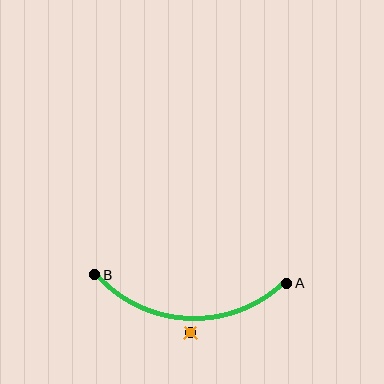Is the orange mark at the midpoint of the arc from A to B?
No — the orange mark does not lie on the arc at all. It sits slightly outside the curve.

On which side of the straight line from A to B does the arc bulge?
The arc bulges below the straight line connecting A and B.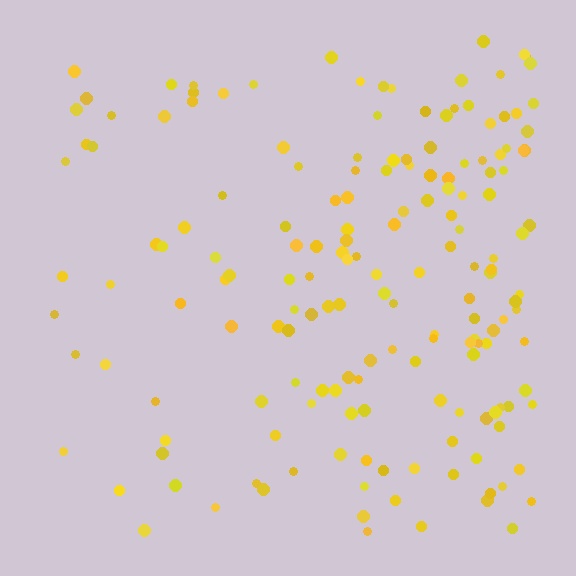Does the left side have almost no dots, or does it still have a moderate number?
Still a moderate number, just noticeably fewer than the right.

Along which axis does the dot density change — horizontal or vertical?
Horizontal.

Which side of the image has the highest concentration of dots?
The right.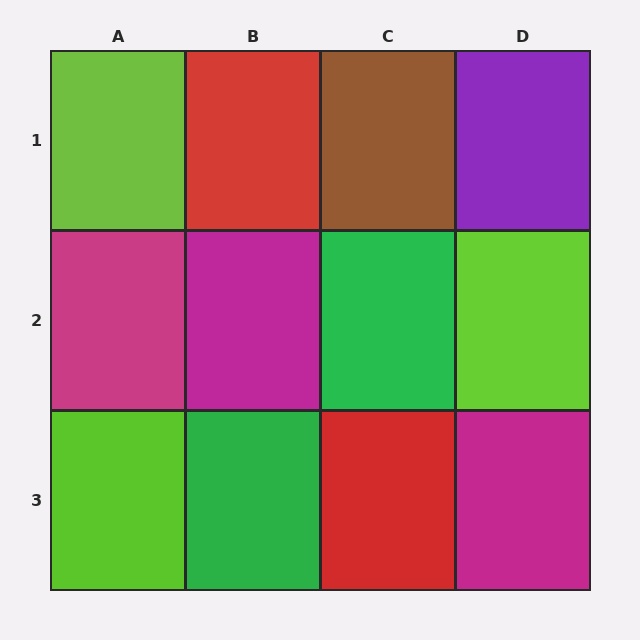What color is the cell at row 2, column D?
Lime.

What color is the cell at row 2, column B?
Magenta.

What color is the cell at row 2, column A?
Magenta.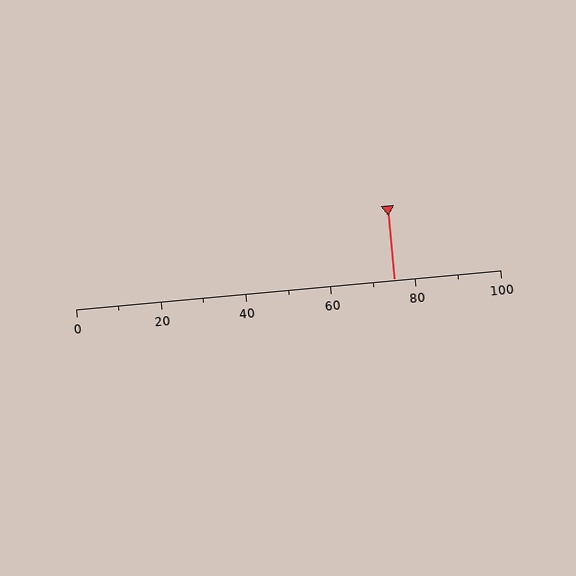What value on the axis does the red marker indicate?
The marker indicates approximately 75.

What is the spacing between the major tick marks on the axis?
The major ticks are spaced 20 apart.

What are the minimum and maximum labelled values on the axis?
The axis runs from 0 to 100.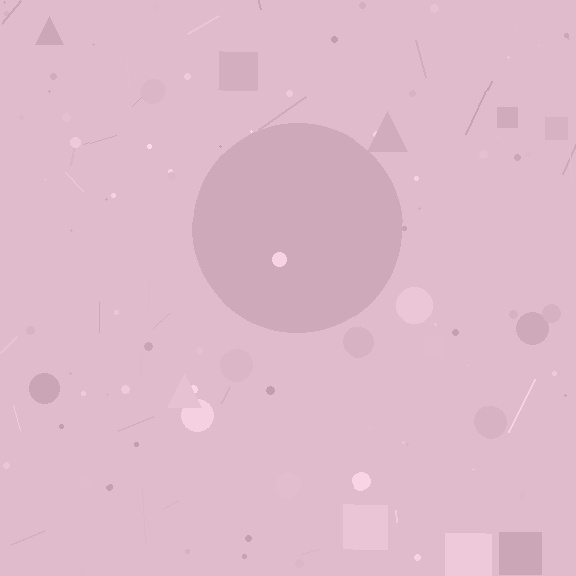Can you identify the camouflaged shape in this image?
The camouflaged shape is a circle.